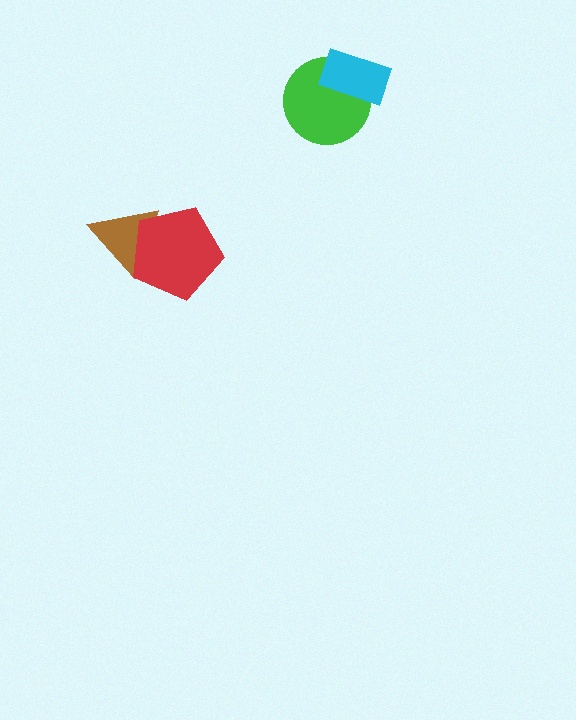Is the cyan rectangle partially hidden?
No, no other shape covers it.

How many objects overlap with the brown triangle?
1 object overlaps with the brown triangle.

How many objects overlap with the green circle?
1 object overlaps with the green circle.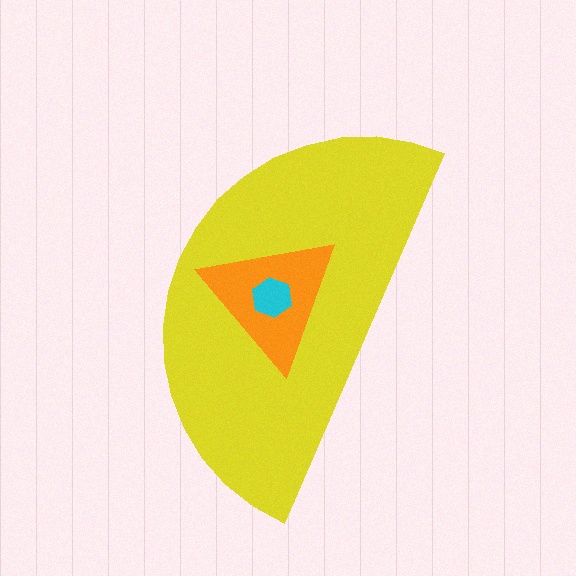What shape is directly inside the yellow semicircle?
The orange triangle.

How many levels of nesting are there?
3.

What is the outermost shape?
The yellow semicircle.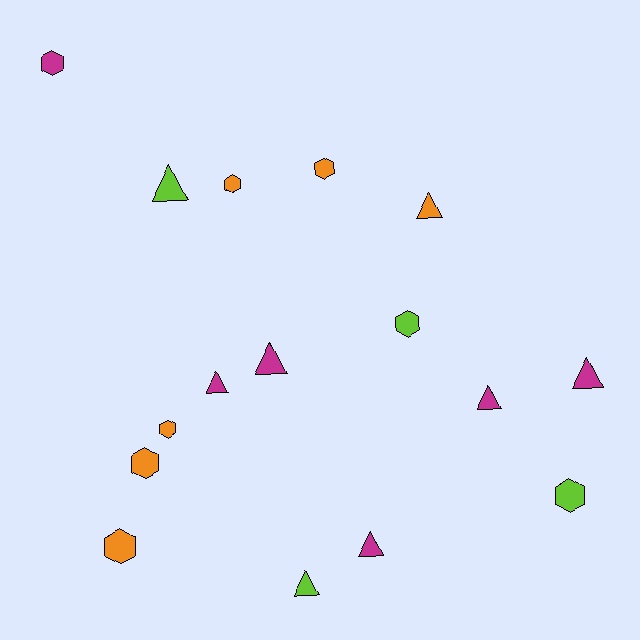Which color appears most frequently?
Orange, with 6 objects.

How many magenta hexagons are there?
There is 1 magenta hexagon.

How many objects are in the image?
There are 16 objects.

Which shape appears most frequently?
Triangle, with 8 objects.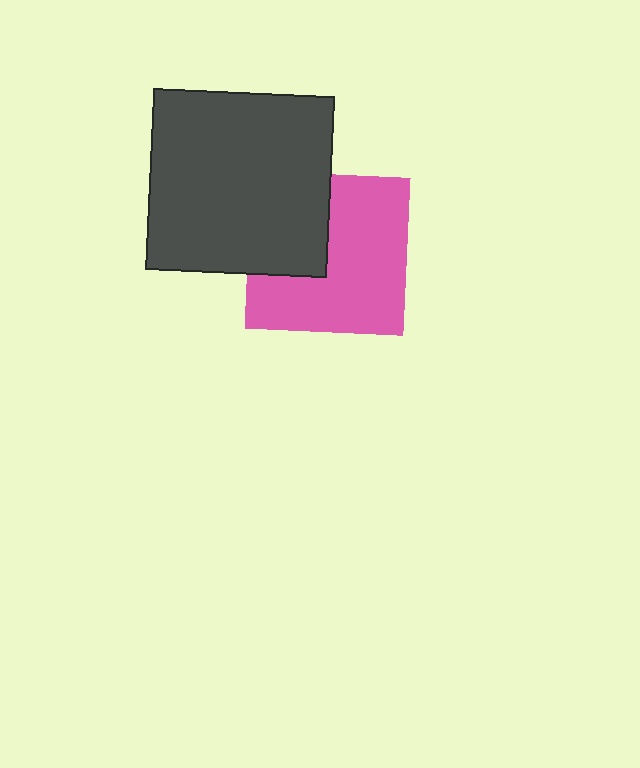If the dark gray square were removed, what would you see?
You would see the complete pink square.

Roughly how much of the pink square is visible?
Most of it is visible (roughly 67%).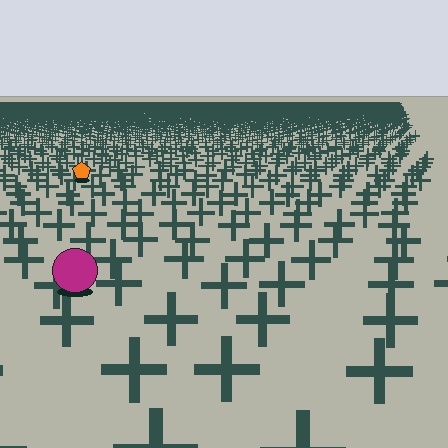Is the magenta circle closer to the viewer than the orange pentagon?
Yes. The magenta circle is closer — you can tell from the texture gradient: the ground texture is coarser near it.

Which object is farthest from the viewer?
The orange pentagon is farthest from the viewer. It appears smaller and the ground texture around it is denser.